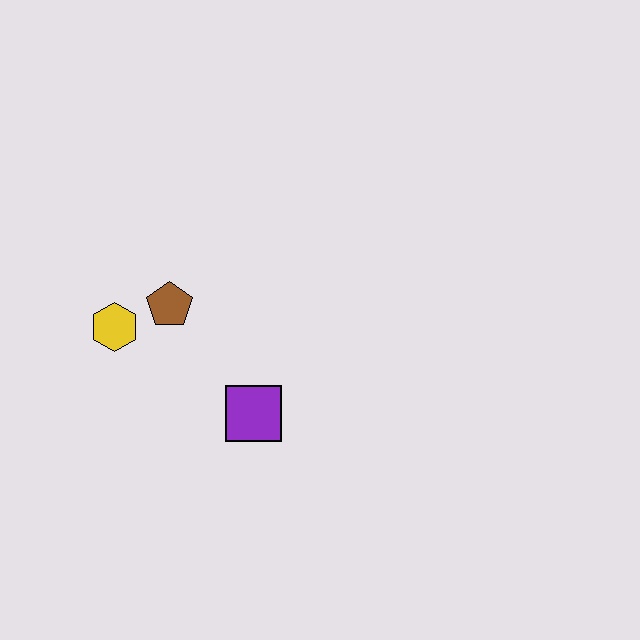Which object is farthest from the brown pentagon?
The purple square is farthest from the brown pentagon.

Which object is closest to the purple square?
The brown pentagon is closest to the purple square.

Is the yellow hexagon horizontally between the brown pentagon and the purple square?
No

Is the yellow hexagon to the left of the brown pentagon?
Yes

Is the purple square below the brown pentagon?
Yes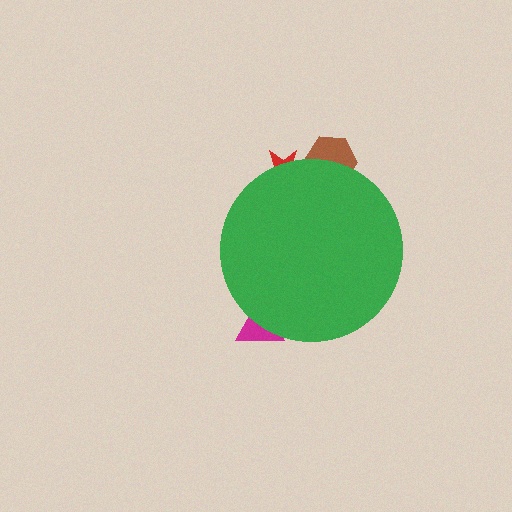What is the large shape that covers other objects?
A green circle.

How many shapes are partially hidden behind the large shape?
3 shapes are partially hidden.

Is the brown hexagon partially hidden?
Yes, the brown hexagon is partially hidden behind the green circle.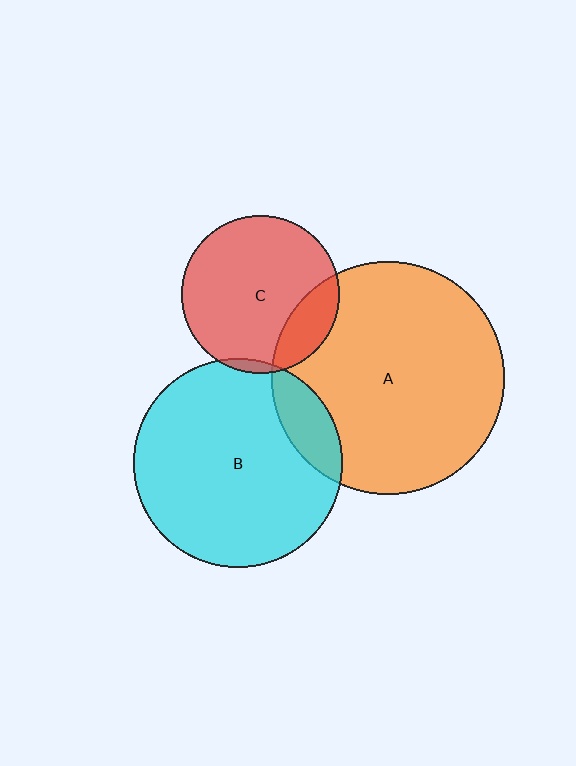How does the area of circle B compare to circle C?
Approximately 1.7 times.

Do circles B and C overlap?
Yes.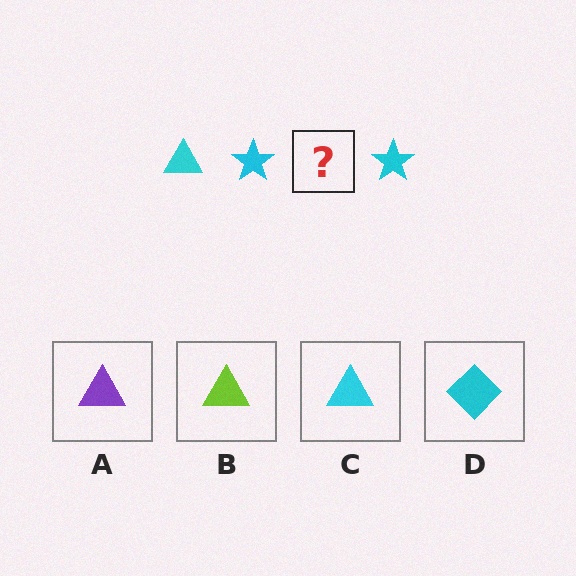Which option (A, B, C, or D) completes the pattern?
C.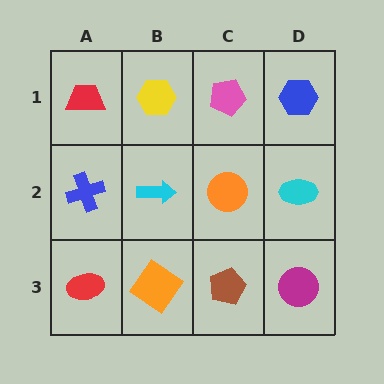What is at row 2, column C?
An orange circle.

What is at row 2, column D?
A cyan ellipse.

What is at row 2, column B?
A cyan arrow.